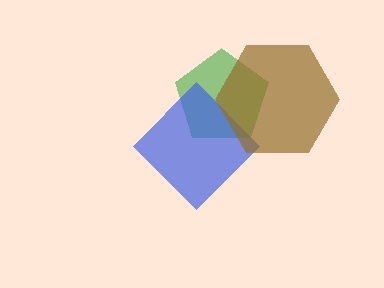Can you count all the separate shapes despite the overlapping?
Yes, there are 3 separate shapes.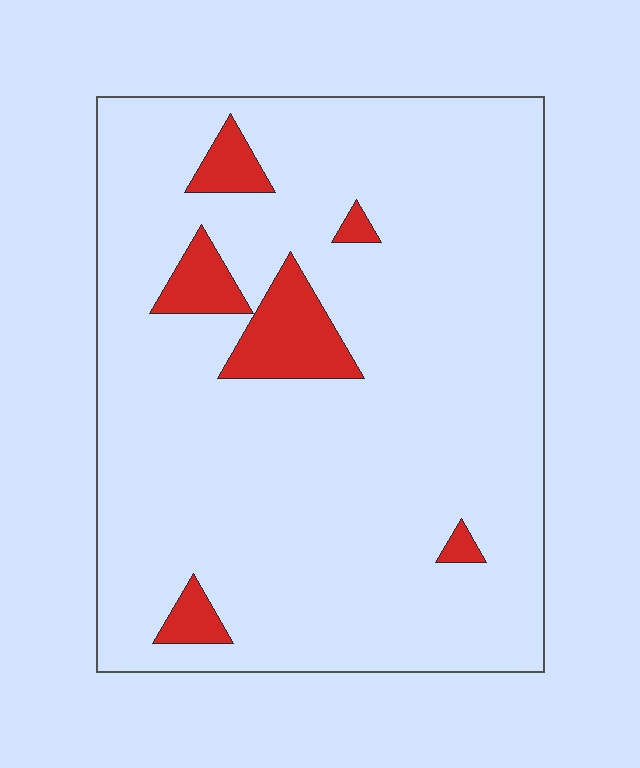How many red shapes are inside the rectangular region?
6.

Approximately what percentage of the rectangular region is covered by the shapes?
Approximately 10%.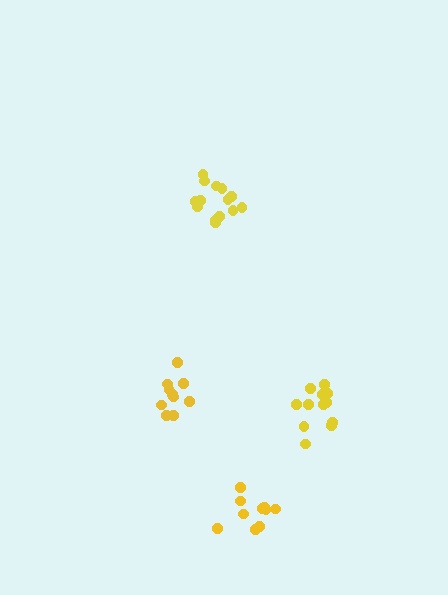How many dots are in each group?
Group 1: 14 dots, Group 2: 10 dots, Group 3: 13 dots, Group 4: 10 dots (47 total).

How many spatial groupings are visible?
There are 4 spatial groupings.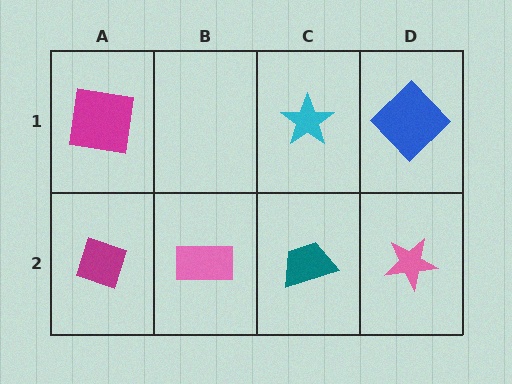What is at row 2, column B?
A pink rectangle.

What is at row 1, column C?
A cyan star.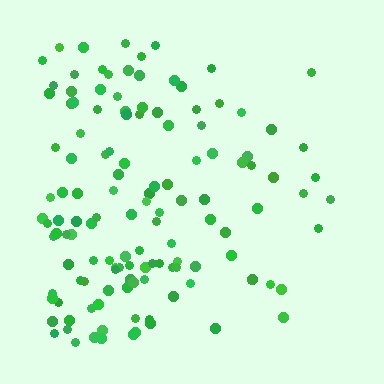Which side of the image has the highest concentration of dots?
The left.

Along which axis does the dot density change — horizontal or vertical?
Horizontal.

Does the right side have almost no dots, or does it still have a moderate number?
Still a moderate number, just noticeably fewer than the left.